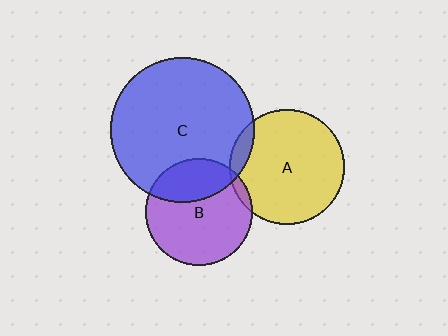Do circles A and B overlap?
Yes.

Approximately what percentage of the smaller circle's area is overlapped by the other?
Approximately 5%.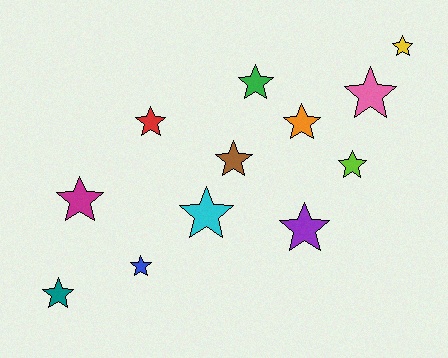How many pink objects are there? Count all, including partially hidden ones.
There is 1 pink object.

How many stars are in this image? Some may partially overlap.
There are 12 stars.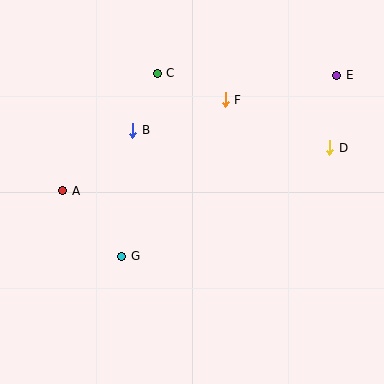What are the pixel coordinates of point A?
Point A is at (63, 191).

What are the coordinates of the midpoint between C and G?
The midpoint between C and G is at (140, 165).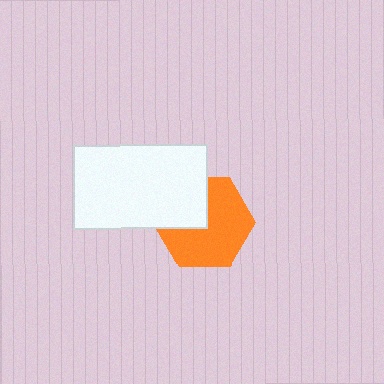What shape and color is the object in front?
The object in front is a white rectangle.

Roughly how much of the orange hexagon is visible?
Most of it is visible (roughly 67%).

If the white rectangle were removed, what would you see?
You would see the complete orange hexagon.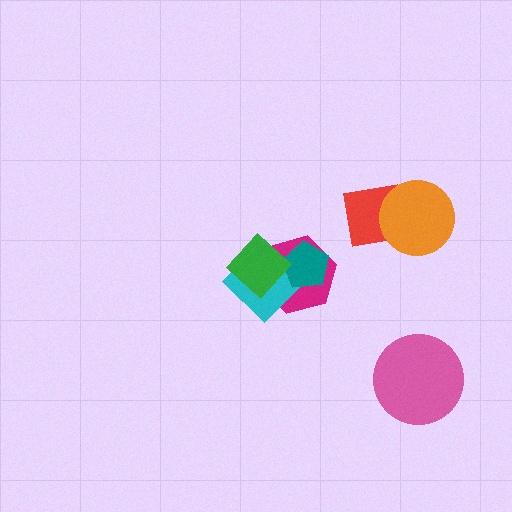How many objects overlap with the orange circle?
1 object overlaps with the orange circle.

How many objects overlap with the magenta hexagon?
3 objects overlap with the magenta hexagon.